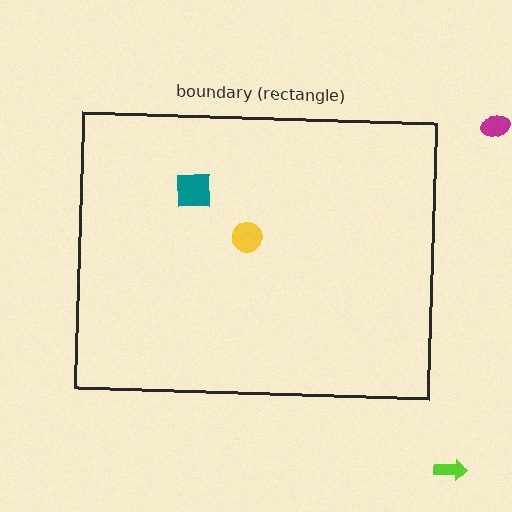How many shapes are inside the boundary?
2 inside, 2 outside.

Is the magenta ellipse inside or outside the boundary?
Outside.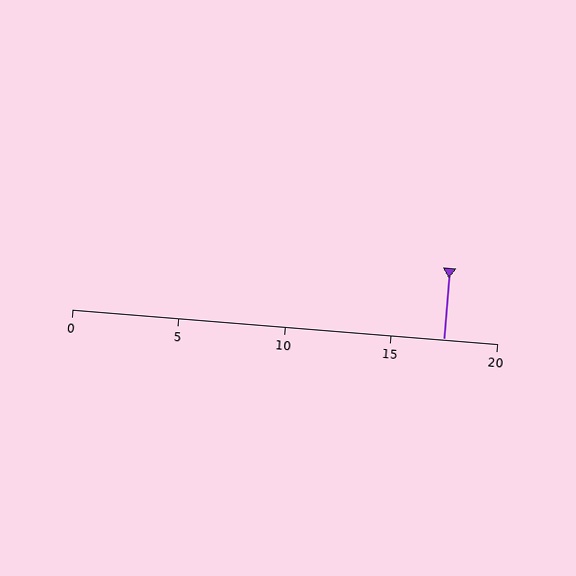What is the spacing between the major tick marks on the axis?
The major ticks are spaced 5 apart.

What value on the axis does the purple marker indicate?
The marker indicates approximately 17.5.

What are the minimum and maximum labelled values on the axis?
The axis runs from 0 to 20.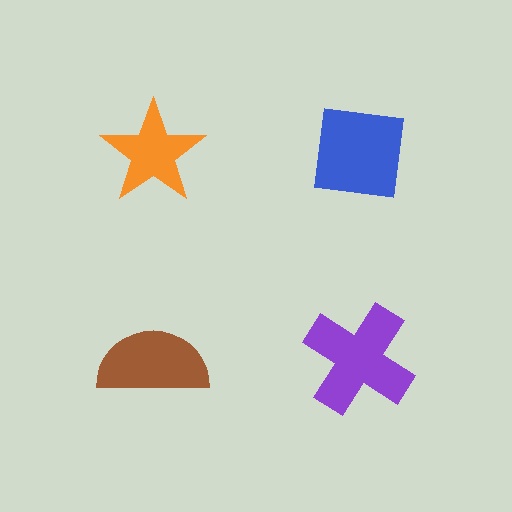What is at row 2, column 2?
A purple cross.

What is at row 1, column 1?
An orange star.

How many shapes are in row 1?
2 shapes.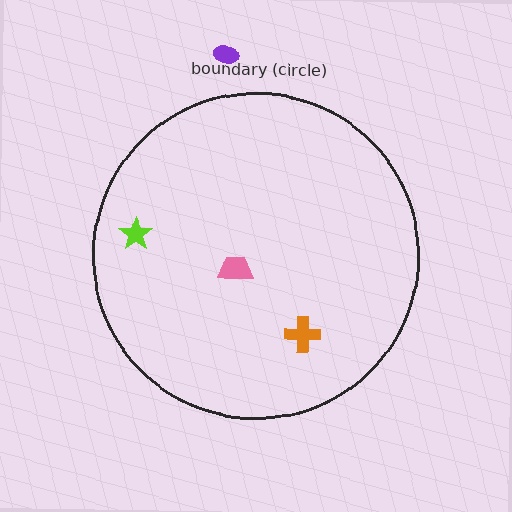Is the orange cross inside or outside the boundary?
Inside.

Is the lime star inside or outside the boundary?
Inside.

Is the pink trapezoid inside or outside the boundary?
Inside.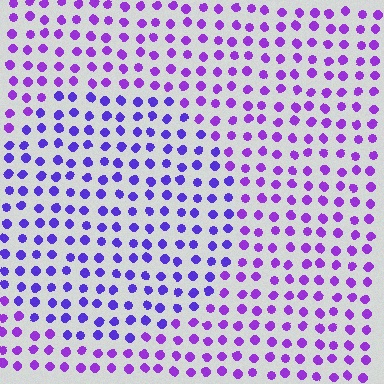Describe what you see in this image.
The image is filled with small purple elements in a uniform arrangement. A circle-shaped region is visible where the elements are tinted to a slightly different hue, forming a subtle color boundary.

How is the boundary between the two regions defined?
The boundary is defined purely by a slight shift in hue (about 25 degrees). Spacing, size, and orientation are identical on both sides.